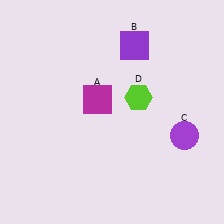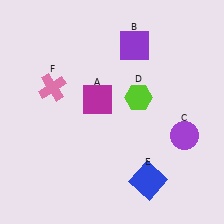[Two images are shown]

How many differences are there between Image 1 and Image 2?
There are 2 differences between the two images.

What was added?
A blue square (E), a pink cross (F) were added in Image 2.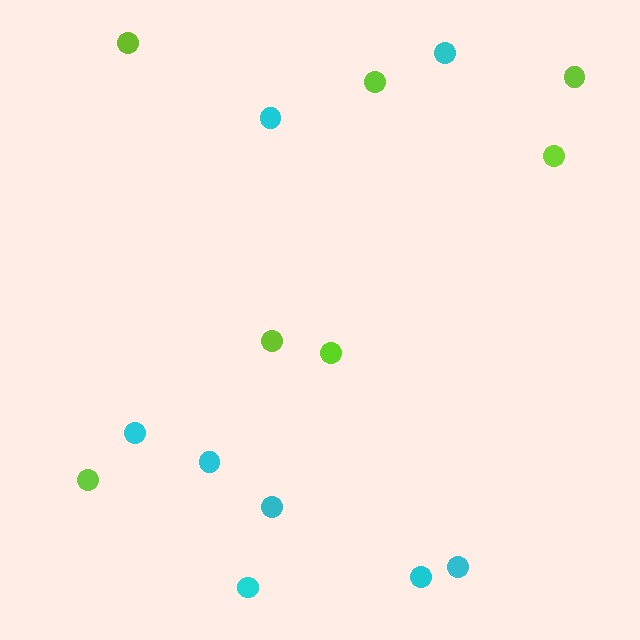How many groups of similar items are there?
There are 2 groups: one group of cyan circles (8) and one group of lime circles (7).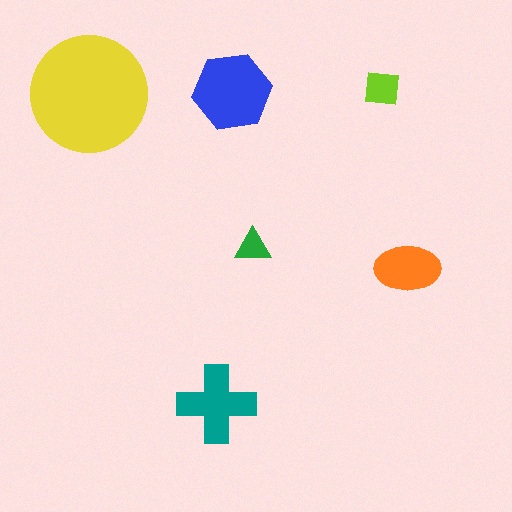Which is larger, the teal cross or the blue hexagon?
The blue hexagon.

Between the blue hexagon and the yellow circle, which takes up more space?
The yellow circle.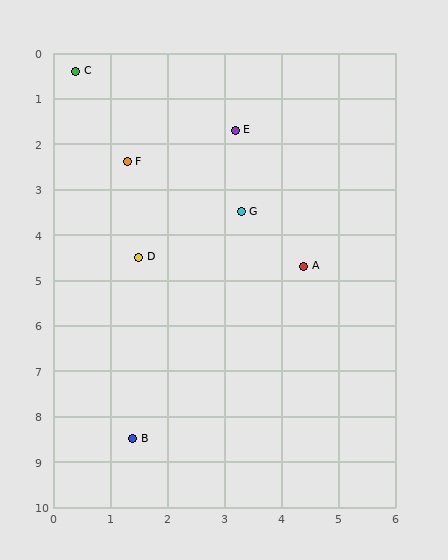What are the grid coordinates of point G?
Point G is at approximately (3.3, 3.5).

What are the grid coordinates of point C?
Point C is at approximately (0.4, 0.4).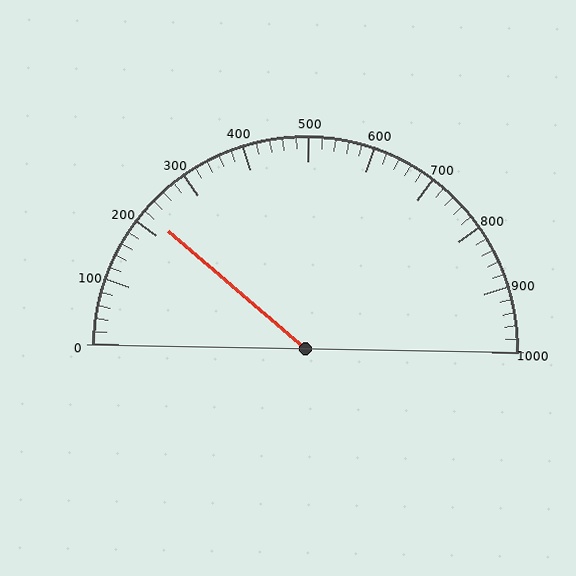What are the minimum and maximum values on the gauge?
The gauge ranges from 0 to 1000.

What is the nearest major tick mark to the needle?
The nearest major tick mark is 200.